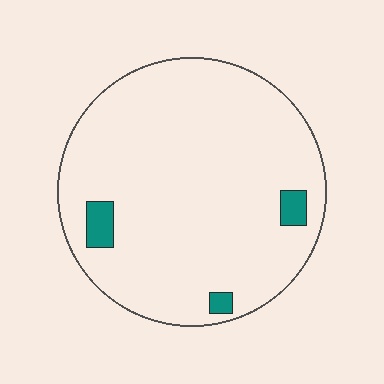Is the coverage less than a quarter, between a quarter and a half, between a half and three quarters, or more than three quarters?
Less than a quarter.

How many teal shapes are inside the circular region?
3.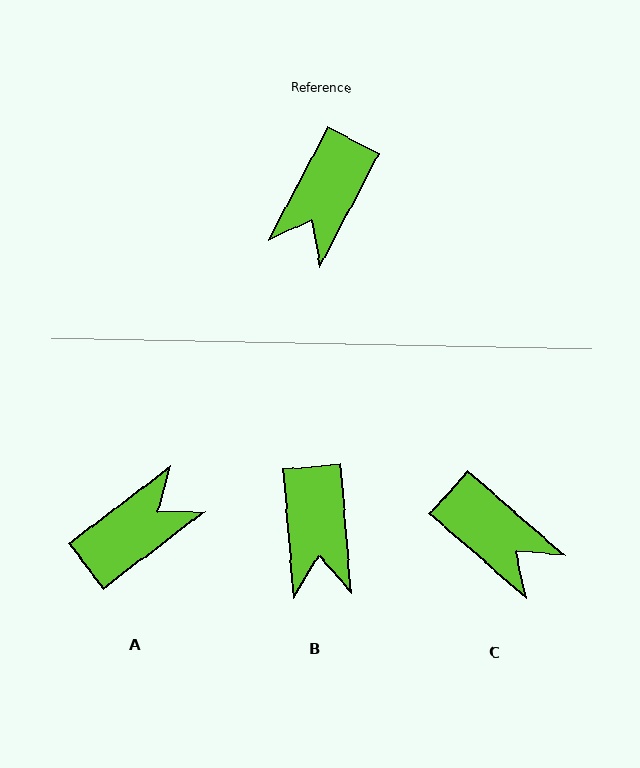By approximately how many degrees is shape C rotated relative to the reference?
Approximately 77 degrees counter-clockwise.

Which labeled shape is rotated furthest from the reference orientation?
A, about 155 degrees away.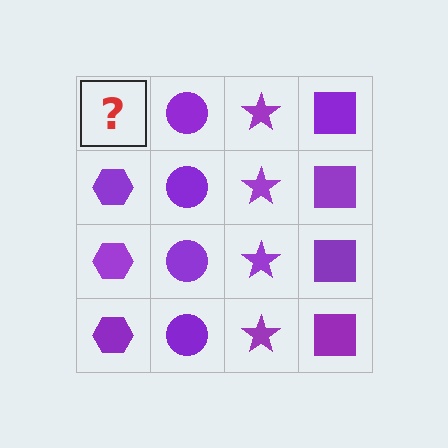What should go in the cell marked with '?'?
The missing cell should contain a purple hexagon.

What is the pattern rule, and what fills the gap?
The rule is that each column has a consistent shape. The gap should be filled with a purple hexagon.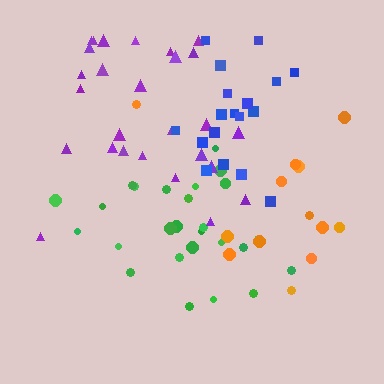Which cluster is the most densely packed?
Green.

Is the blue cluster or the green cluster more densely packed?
Green.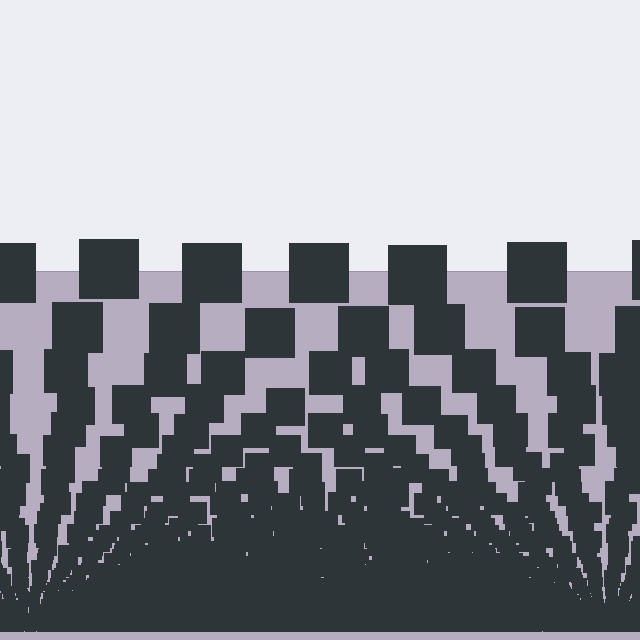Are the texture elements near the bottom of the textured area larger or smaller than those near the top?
Smaller. The gradient is inverted — elements near the bottom are smaller and denser.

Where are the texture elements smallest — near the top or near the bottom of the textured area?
Near the bottom.